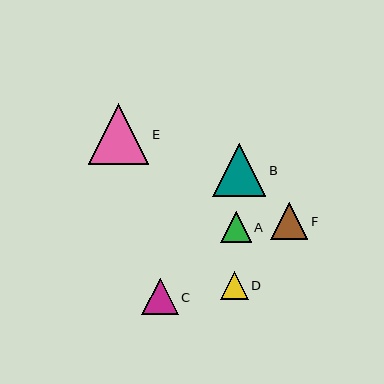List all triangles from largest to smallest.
From largest to smallest: E, B, F, C, A, D.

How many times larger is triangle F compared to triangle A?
Triangle F is approximately 1.2 times the size of triangle A.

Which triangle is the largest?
Triangle E is the largest with a size of approximately 61 pixels.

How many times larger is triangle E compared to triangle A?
Triangle E is approximately 2.0 times the size of triangle A.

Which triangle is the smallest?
Triangle D is the smallest with a size of approximately 28 pixels.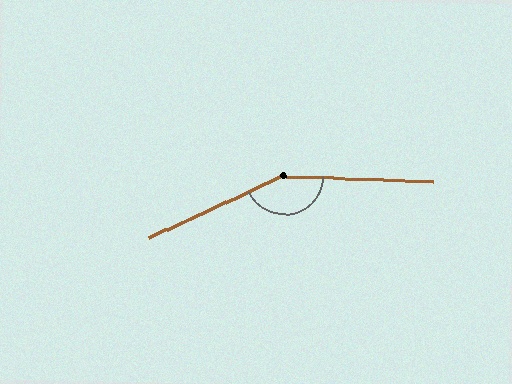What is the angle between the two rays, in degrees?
Approximately 153 degrees.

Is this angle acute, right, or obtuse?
It is obtuse.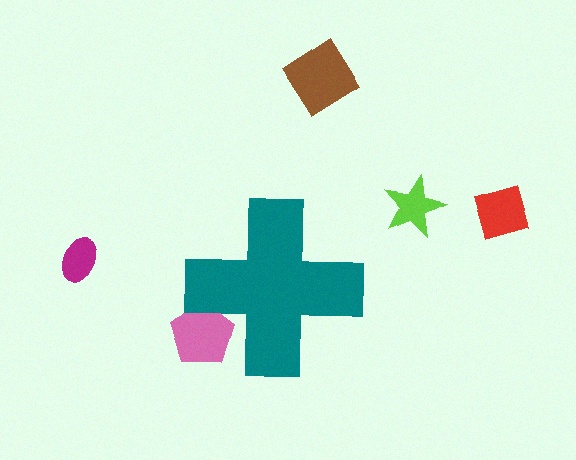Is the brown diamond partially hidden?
No, the brown diamond is fully visible.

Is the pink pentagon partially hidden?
Yes, the pink pentagon is partially hidden behind the teal cross.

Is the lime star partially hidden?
No, the lime star is fully visible.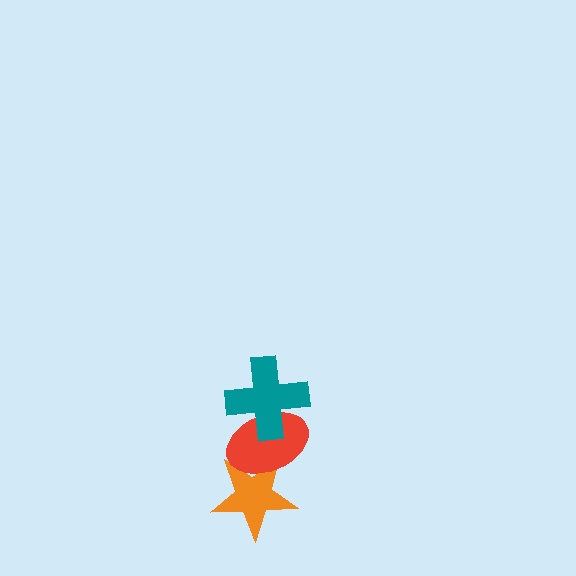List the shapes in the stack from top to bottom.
From top to bottom: the teal cross, the red ellipse, the orange star.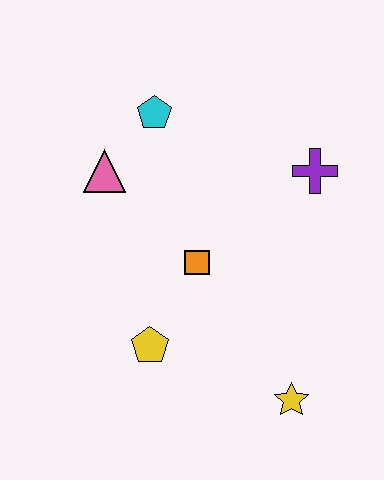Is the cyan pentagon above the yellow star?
Yes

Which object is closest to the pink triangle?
The cyan pentagon is closest to the pink triangle.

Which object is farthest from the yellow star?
The cyan pentagon is farthest from the yellow star.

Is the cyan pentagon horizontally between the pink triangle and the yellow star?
Yes